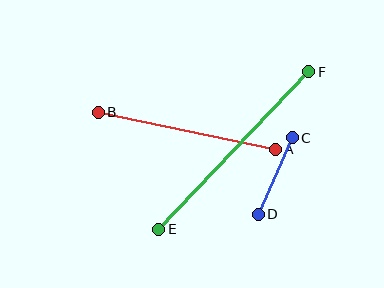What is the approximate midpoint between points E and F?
The midpoint is at approximately (234, 150) pixels.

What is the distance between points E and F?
The distance is approximately 218 pixels.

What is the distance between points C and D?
The distance is approximately 83 pixels.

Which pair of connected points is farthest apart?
Points E and F are farthest apart.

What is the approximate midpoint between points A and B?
The midpoint is at approximately (187, 131) pixels.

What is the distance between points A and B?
The distance is approximately 181 pixels.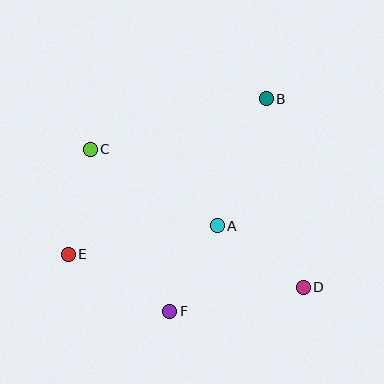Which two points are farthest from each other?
Points C and D are farthest from each other.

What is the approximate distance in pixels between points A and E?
The distance between A and E is approximately 152 pixels.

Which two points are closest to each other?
Points A and F are closest to each other.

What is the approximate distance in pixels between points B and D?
The distance between B and D is approximately 192 pixels.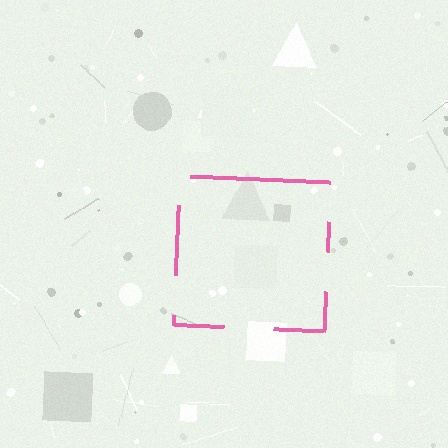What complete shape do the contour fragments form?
The contour fragments form a square.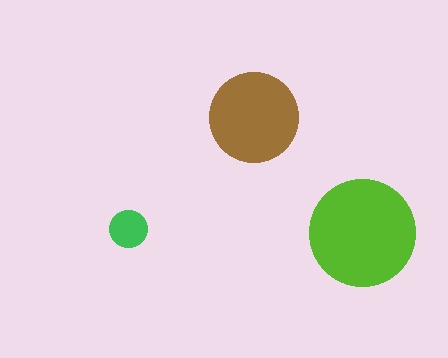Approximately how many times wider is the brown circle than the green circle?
About 2.5 times wider.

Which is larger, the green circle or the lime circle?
The lime one.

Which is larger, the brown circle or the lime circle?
The lime one.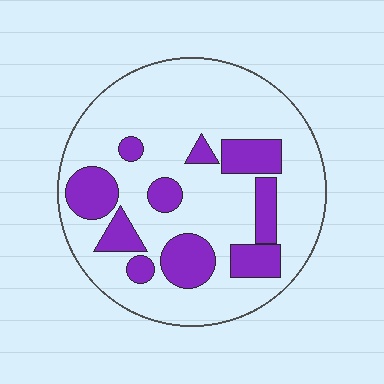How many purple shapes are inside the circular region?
10.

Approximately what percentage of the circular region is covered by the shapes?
Approximately 25%.